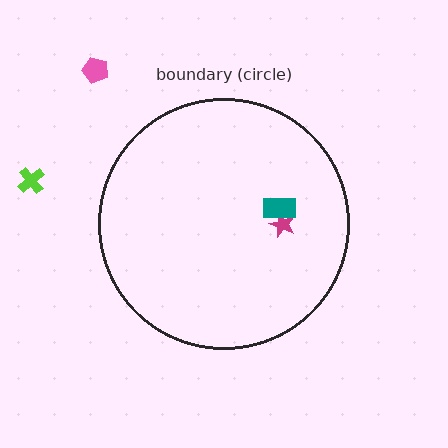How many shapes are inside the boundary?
2 inside, 2 outside.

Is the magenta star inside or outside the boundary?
Inside.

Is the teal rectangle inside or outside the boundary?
Inside.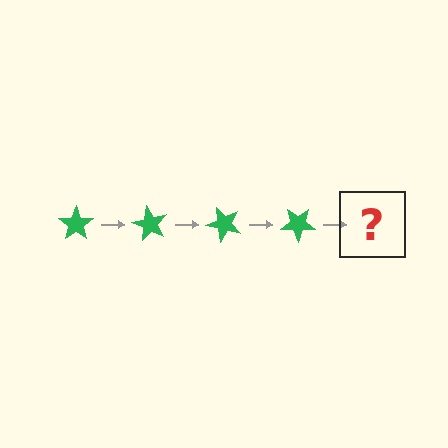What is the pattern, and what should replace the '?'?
The pattern is that the star rotates 60 degrees each step. The '?' should be a green star rotated 240 degrees.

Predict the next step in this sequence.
The next step is a green star rotated 240 degrees.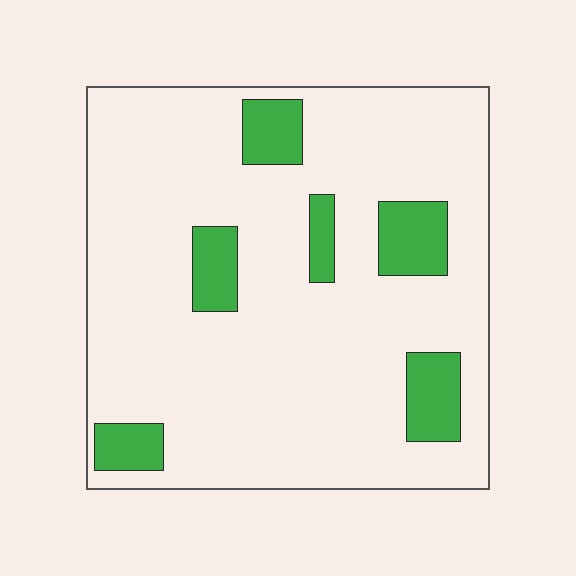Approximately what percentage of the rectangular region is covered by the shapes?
Approximately 15%.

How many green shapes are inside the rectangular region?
6.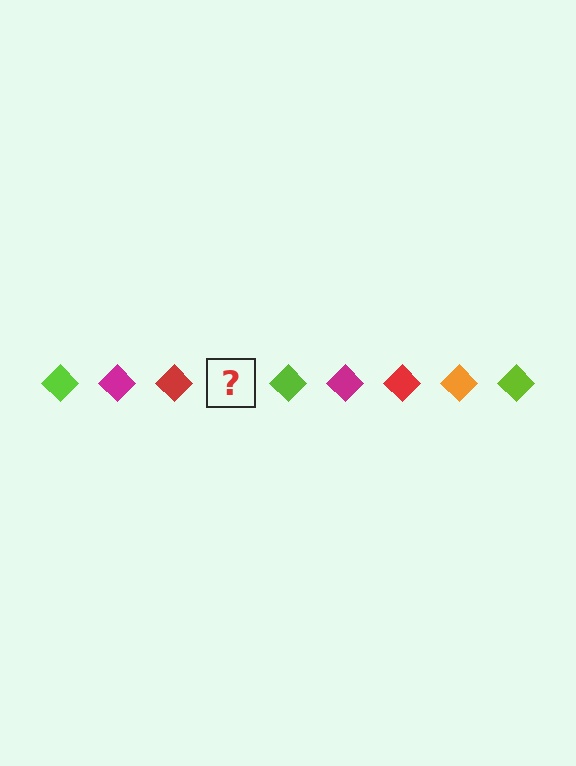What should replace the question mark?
The question mark should be replaced with an orange diamond.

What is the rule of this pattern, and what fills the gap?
The rule is that the pattern cycles through lime, magenta, red, orange diamonds. The gap should be filled with an orange diamond.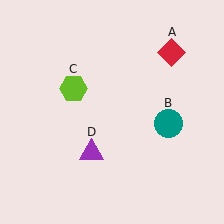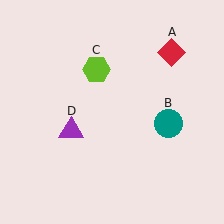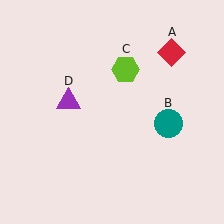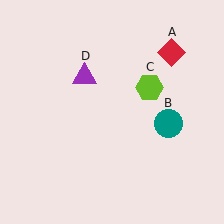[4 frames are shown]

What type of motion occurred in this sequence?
The lime hexagon (object C), purple triangle (object D) rotated clockwise around the center of the scene.